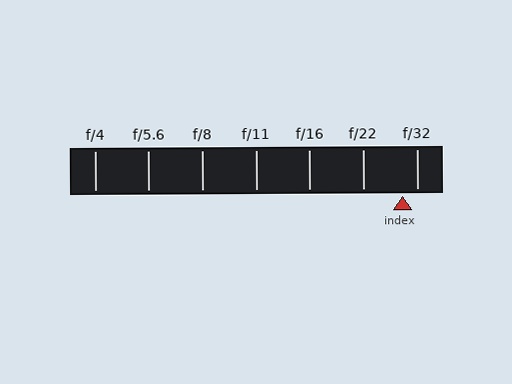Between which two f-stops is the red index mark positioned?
The index mark is between f/22 and f/32.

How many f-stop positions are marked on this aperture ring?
There are 7 f-stop positions marked.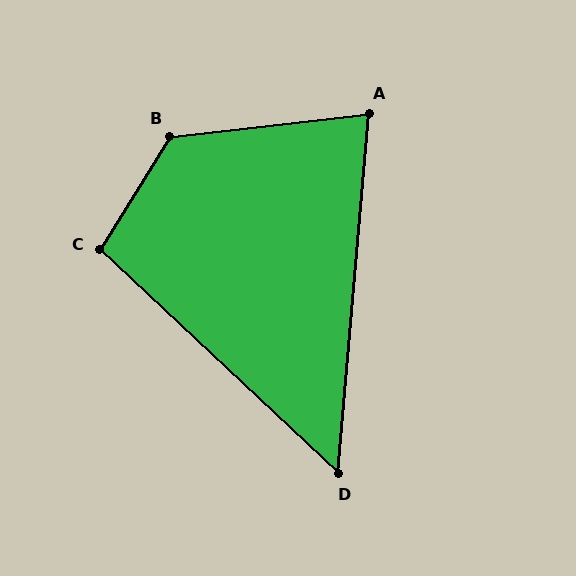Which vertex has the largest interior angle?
B, at approximately 128 degrees.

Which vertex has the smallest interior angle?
D, at approximately 52 degrees.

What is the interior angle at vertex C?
Approximately 101 degrees (obtuse).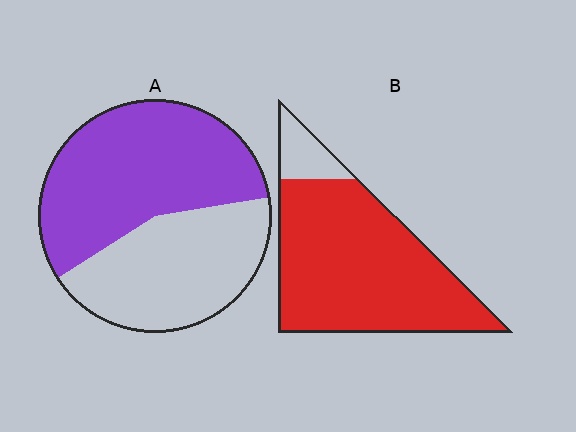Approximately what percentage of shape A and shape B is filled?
A is approximately 55% and B is approximately 90%.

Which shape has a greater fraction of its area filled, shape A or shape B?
Shape B.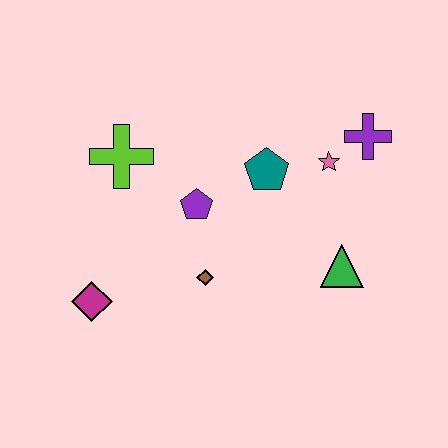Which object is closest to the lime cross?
The purple pentagon is closest to the lime cross.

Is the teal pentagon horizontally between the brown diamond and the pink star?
Yes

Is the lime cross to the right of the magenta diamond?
Yes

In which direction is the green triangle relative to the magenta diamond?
The green triangle is to the right of the magenta diamond.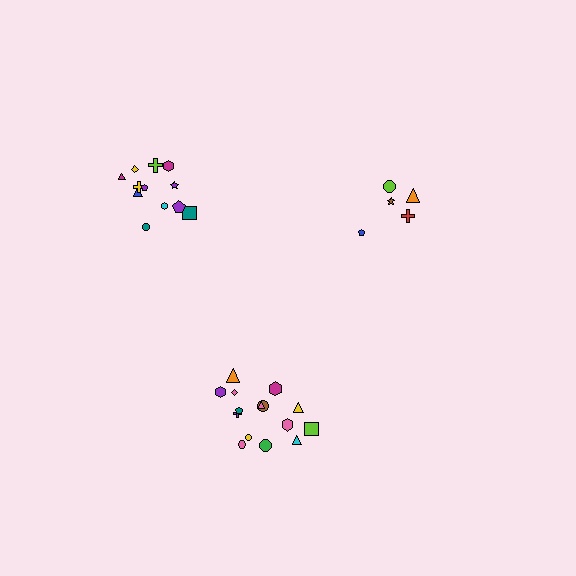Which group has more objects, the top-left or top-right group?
The top-left group.